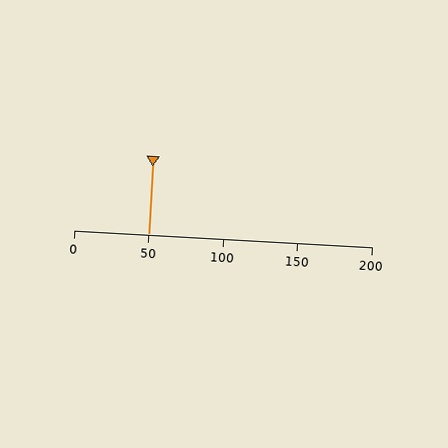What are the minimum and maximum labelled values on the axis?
The axis runs from 0 to 200.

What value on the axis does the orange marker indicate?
The marker indicates approximately 50.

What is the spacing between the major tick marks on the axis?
The major ticks are spaced 50 apart.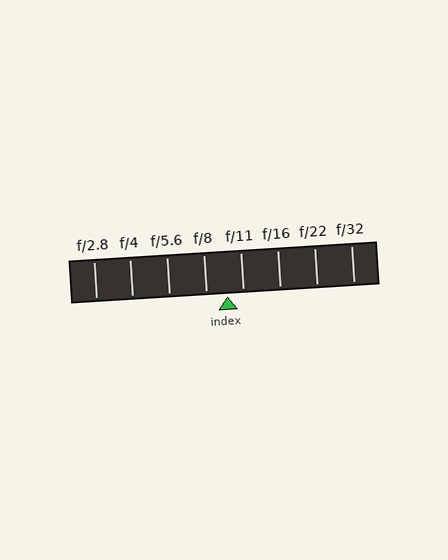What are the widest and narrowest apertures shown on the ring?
The widest aperture shown is f/2.8 and the narrowest is f/32.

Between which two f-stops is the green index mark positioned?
The index mark is between f/8 and f/11.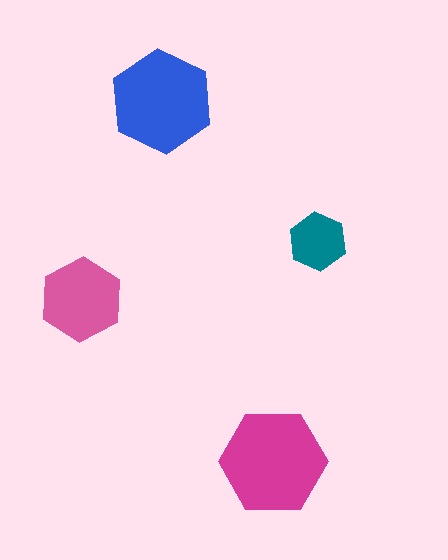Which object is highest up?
The blue hexagon is topmost.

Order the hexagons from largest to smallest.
the magenta one, the blue one, the pink one, the teal one.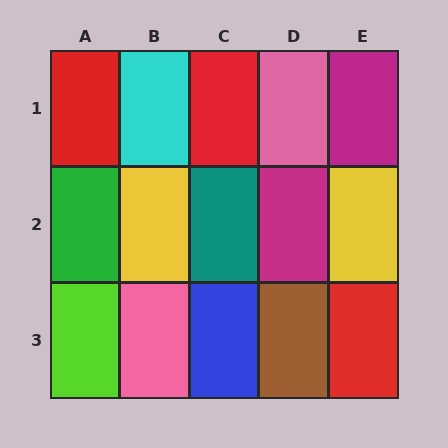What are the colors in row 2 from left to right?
Green, yellow, teal, magenta, yellow.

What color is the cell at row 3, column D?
Brown.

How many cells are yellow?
2 cells are yellow.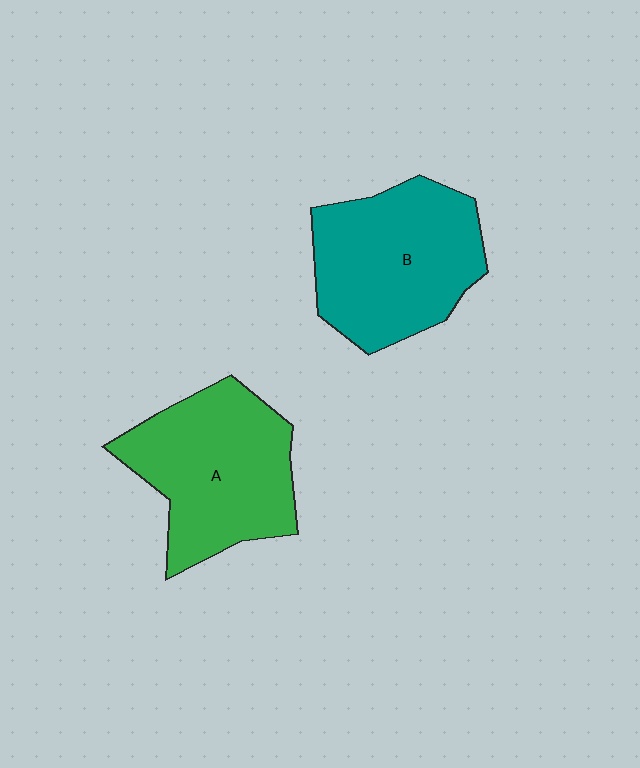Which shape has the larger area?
Shape B (teal).